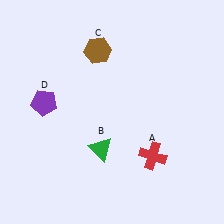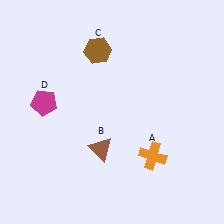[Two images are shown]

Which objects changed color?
A changed from red to orange. B changed from green to brown. D changed from purple to magenta.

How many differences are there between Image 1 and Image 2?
There are 3 differences between the two images.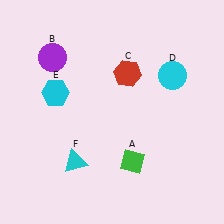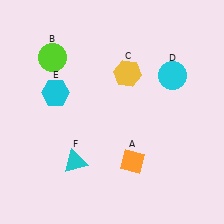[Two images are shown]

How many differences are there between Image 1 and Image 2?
There are 3 differences between the two images.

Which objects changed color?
A changed from green to orange. B changed from purple to lime. C changed from red to yellow.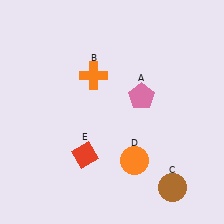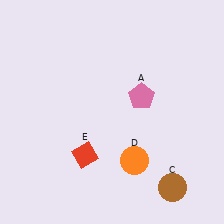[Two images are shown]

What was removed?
The orange cross (B) was removed in Image 2.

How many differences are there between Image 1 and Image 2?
There is 1 difference between the two images.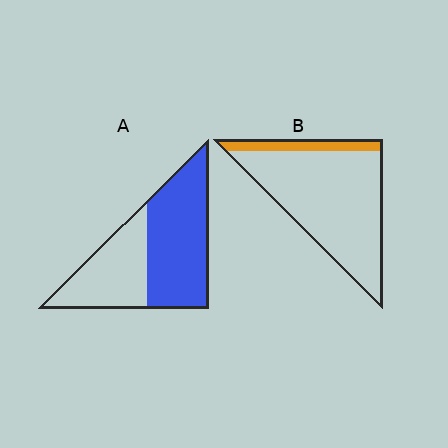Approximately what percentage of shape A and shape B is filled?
A is approximately 60% and B is approximately 15%.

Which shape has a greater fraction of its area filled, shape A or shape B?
Shape A.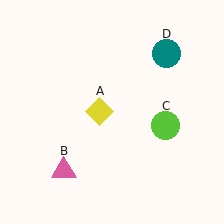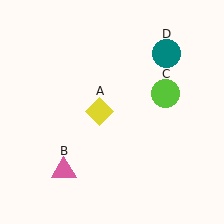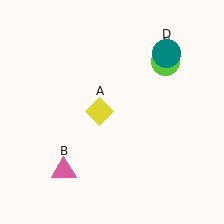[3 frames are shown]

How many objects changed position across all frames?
1 object changed position: lime circle (object C).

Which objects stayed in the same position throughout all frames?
Yellow diamond (object A) and pink triangle (object B) and teal circle (object D) remained stationary.